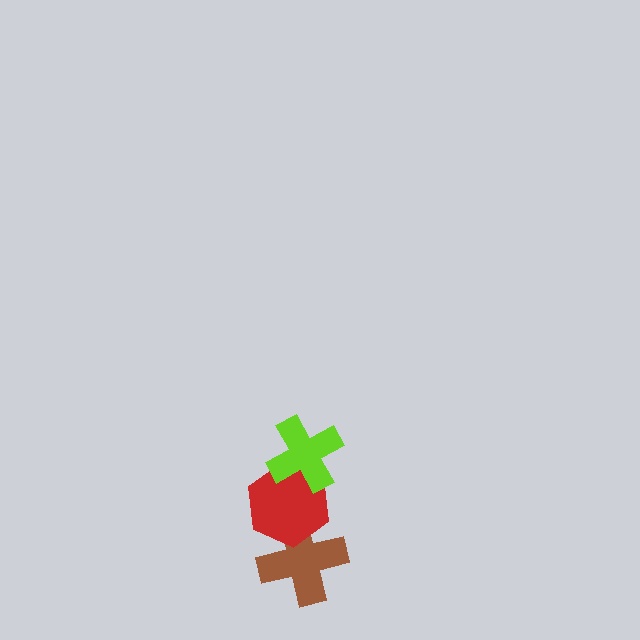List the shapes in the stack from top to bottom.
From top to bottom: the lime cross, the red hexagon, the brown cross.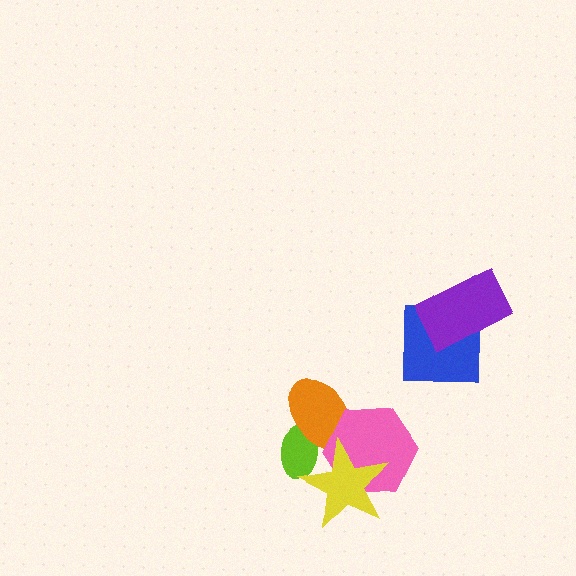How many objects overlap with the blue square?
1 object overlaps with the blue square.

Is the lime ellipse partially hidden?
Yes, it is partially covered by another shape.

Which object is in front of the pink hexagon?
The yellow star is in front of the pink hexagon.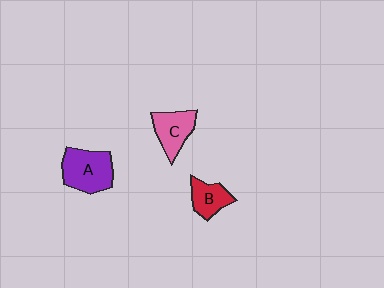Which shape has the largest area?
Shape A (purple).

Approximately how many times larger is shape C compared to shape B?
Approximately 1.2 times.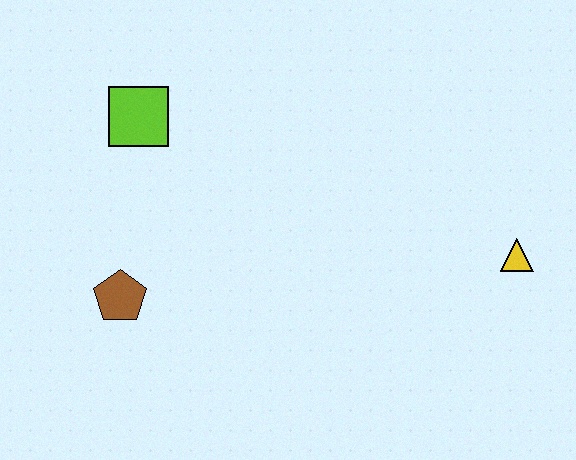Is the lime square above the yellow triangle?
Yes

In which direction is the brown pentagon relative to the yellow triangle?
The brown pentagon is to the left of the yellow triangle.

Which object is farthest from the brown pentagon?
The yellow triangle is farthest from the brown pentagon.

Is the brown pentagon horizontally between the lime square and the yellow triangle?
No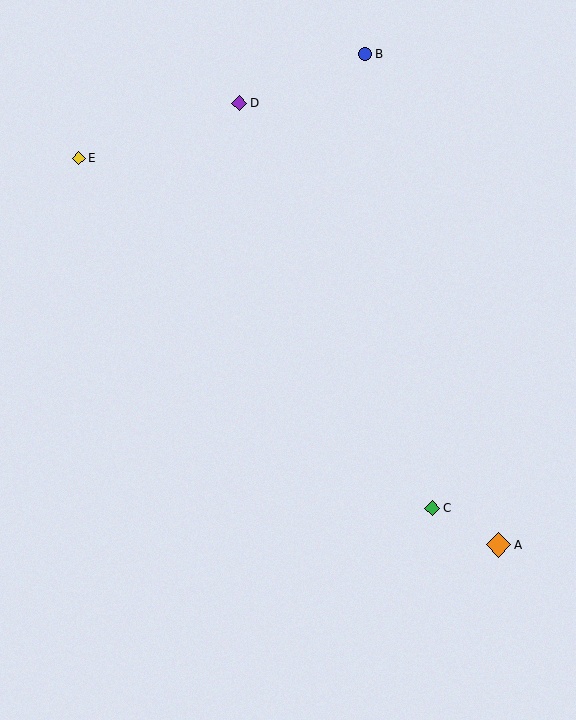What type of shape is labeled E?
Shape E is a yellow diamond.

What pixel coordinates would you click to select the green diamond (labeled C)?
Click at (432, 508) to select the green diamond C.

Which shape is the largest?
The orange diamond (labeled A) is the largest.